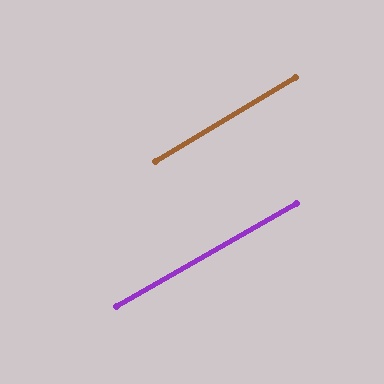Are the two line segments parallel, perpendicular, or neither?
Parallel — their directions differ by only 1.1°.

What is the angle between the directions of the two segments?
Approximately 1 degree.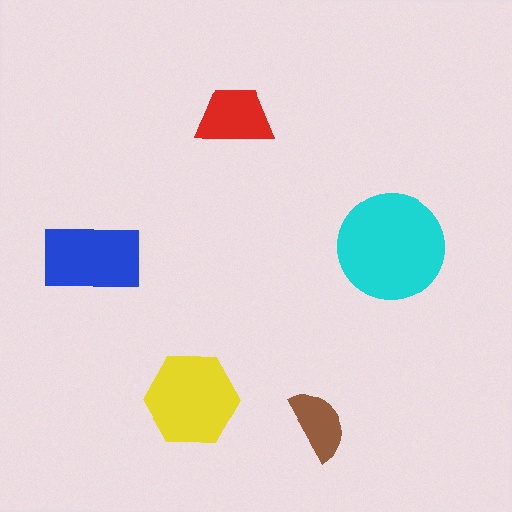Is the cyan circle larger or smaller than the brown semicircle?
Larger.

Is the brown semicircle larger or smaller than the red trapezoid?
Smaller.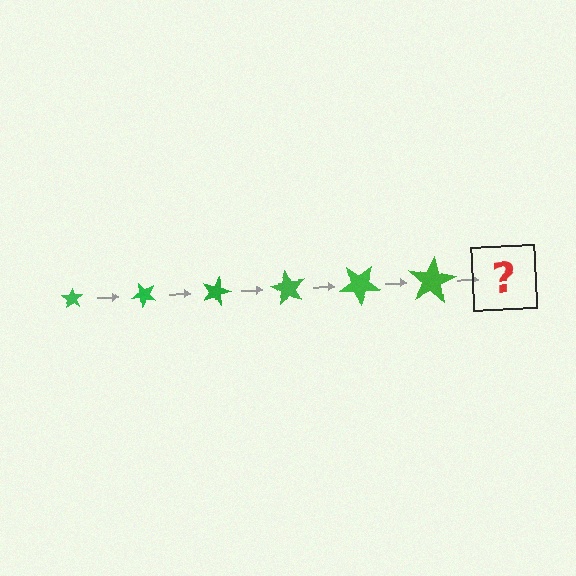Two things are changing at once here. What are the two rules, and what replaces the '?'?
The two rules are that the star grows larger each step and it rotates 45 degrees each step. The '?' should be a star, larger than the previous one and rotated 270 degrees from the start.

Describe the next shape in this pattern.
It should be a star, larger than the previous one and rotated 270 degrees from the start.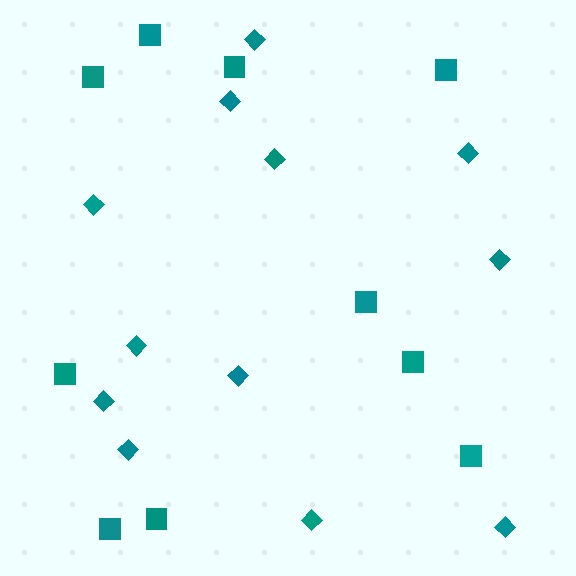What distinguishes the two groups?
There are 2 groups: one group of squares (10) and one group of diamonds (12).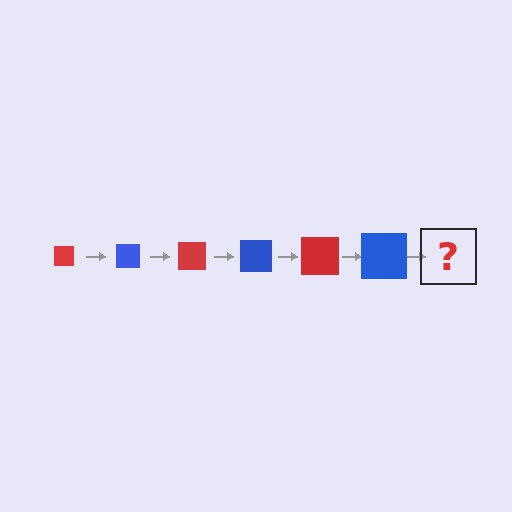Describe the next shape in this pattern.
It should be a red square, larger than the previous one.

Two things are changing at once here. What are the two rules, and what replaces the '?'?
The two rules are that the square grows larger each step and the color cycles through red and blue. The '?' should be a red square, larger than the previous one.